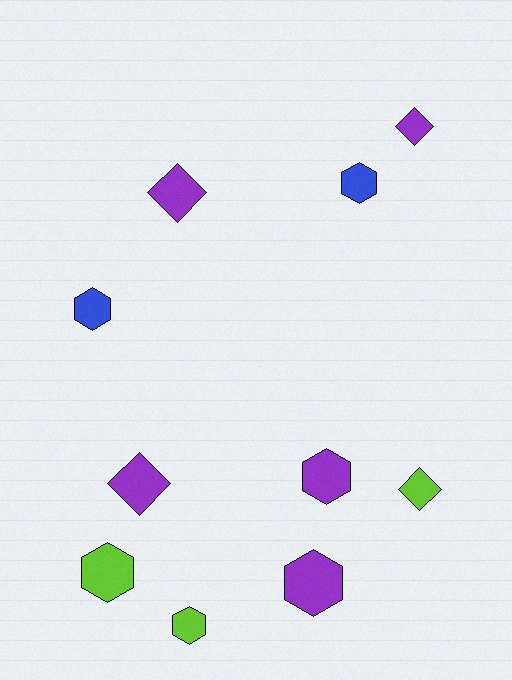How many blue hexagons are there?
There are 2 blue hexagons.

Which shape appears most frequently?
Hexagon, with 6 objects.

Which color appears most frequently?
Purple, with 5 objects.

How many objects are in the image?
There are 10 objects.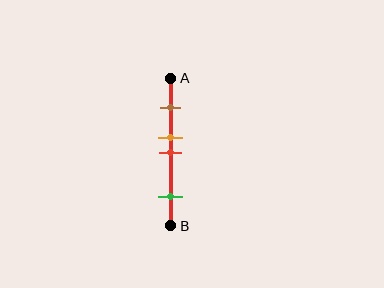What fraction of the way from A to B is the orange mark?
The orange mark is approximately 40% (0.4) of the way from A to B.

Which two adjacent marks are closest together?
The orange and red marks are the closest adjacent pair.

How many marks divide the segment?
There are 4 marks dividing the segment.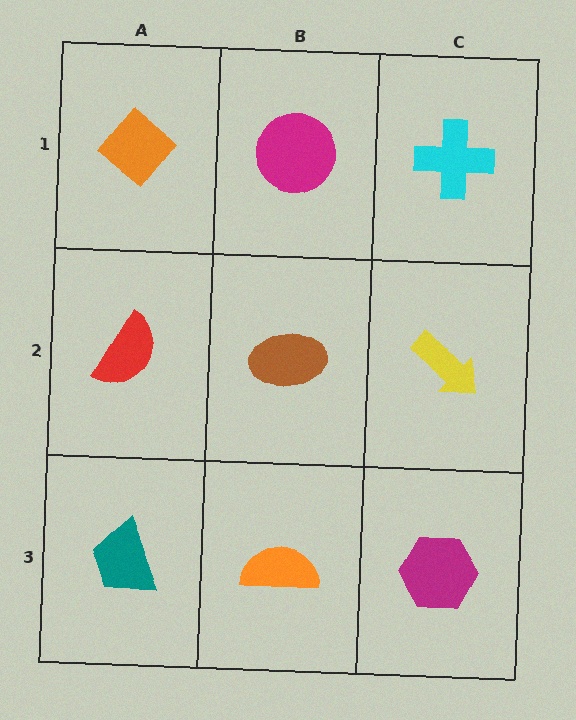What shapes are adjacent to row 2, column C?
A cyan cross (row 1, column C), a magenta hexagon (row 3, column C), a brown ellipse (row 2, column B).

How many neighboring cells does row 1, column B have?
3.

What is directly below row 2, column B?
An orange semicircle.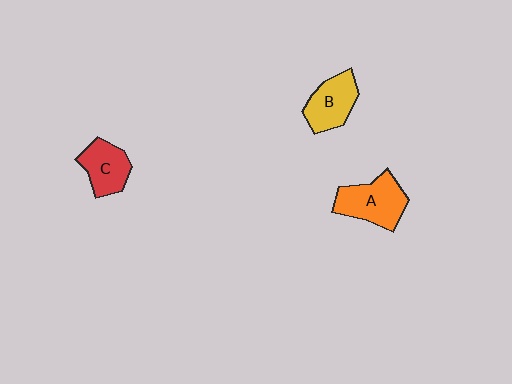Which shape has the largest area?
Shape A (orange).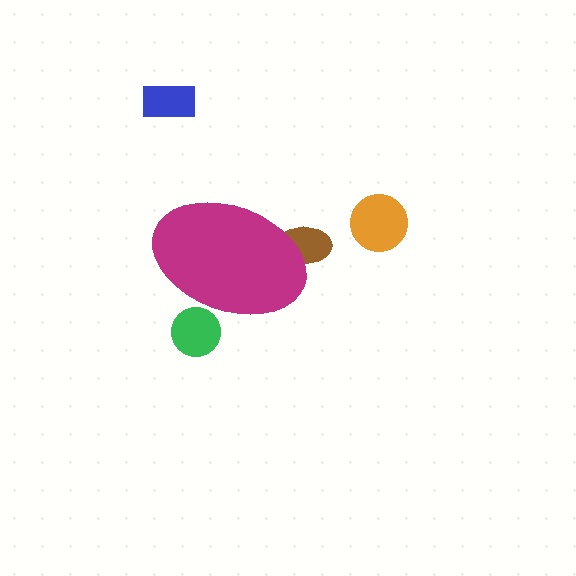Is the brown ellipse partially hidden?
Yes, the brown ellipse is partially hidden behind the magenta ellipse.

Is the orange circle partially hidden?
No, the orange circle is fully visible.